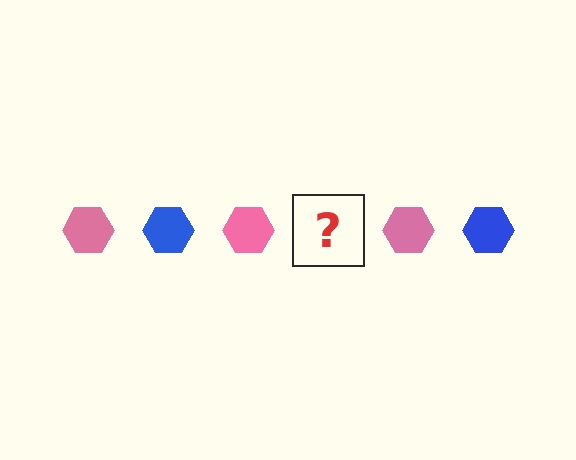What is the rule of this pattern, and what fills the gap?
The rule is that the pattern cycles through pink, blue hexagons. The gap should be filled with a blue hexagon.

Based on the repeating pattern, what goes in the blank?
The blank should be a blue hexagon.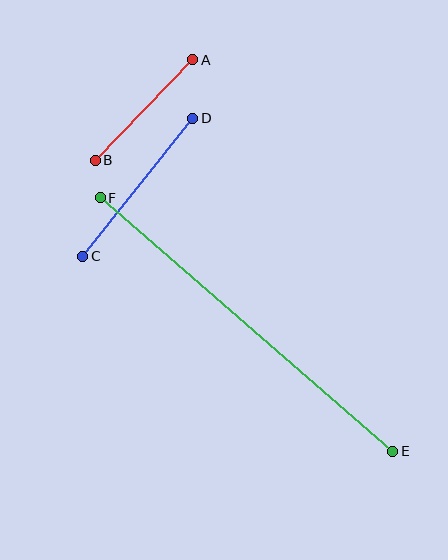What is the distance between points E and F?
The distance is approximately 387 pixels.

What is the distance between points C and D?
The distance is approximately 177 pixels.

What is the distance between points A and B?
The distance is approximately 140 pixels.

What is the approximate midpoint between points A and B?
The midpoint is at approximately (144, 110) pixels.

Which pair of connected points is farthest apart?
Points E and F are farthest apart.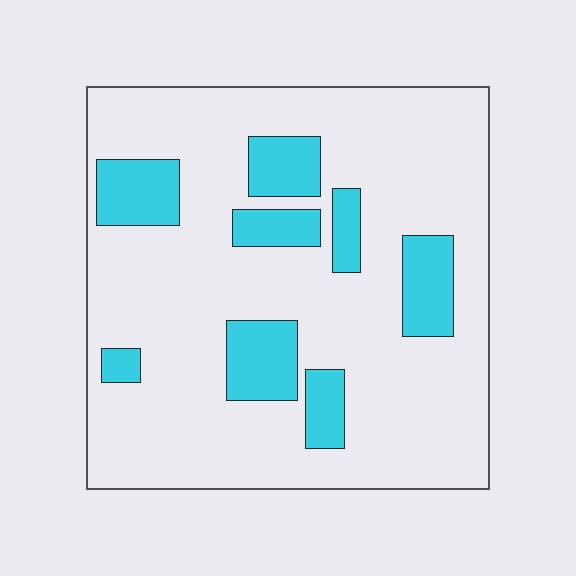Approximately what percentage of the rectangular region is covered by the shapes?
Approximately 20%.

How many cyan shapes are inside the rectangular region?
8.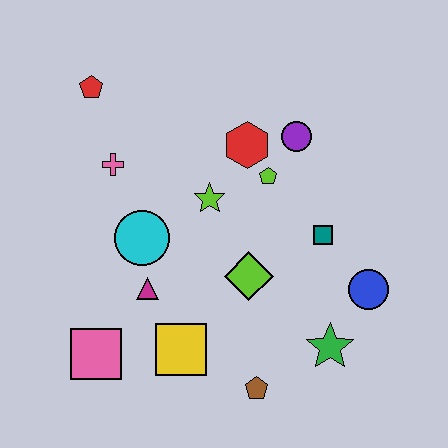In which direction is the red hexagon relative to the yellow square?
The red hexagon is above the yellow square.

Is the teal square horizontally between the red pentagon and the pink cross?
No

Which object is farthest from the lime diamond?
The red pentagon is farthest from the lime diamond.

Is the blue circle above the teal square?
No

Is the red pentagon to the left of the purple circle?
Yes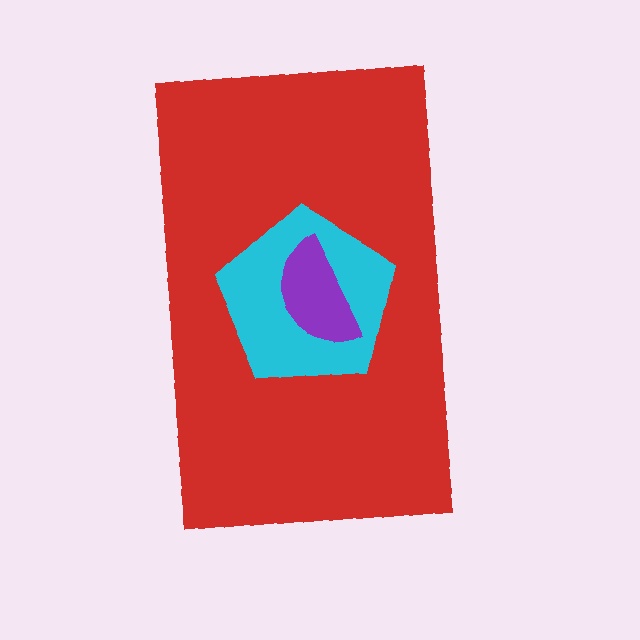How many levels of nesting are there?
3.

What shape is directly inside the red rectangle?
The cyan pentagon.